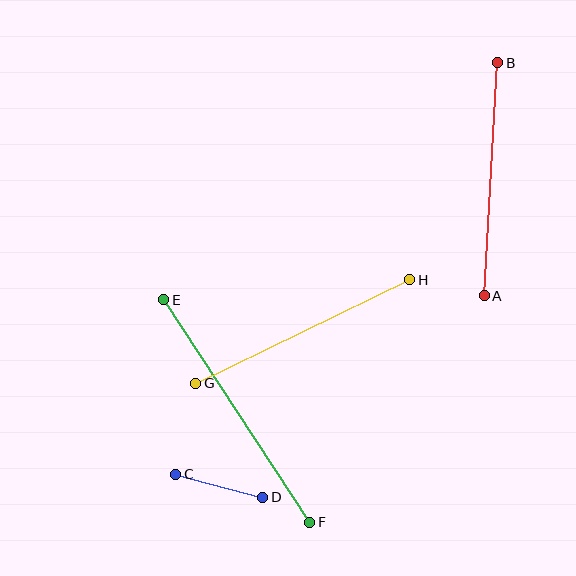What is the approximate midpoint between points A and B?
The midpoint is at approximately (491, 179) pixels.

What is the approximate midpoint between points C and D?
The midpoint is at approximately (219, 486) pixels.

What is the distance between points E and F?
The distance is approximately 266 pixels.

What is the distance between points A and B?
The distance is approximately 234 pixels.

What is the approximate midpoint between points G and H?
The midpoint is at approximately (303, 332) pixels.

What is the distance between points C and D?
The distance is approximately 90 pixels.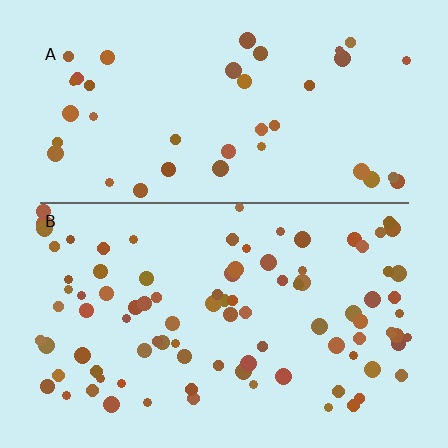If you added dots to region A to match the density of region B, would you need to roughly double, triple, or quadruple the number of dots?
Approximately double.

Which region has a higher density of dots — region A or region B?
B (the bottom).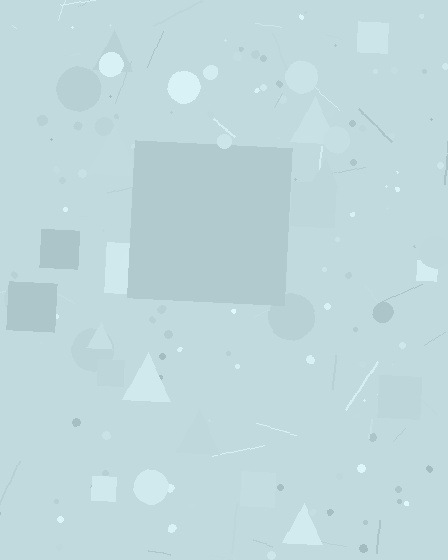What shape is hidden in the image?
A square is hidden in the image.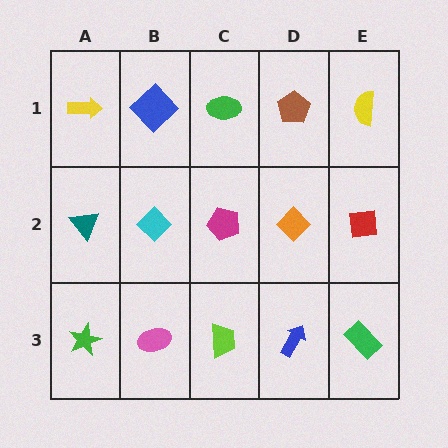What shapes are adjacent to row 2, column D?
A brown pentagon (row 1, column D), a blue arrow (row 3, column D), a magenta pentagon (row 2, column C), a red square (row 2, column E).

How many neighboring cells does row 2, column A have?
3.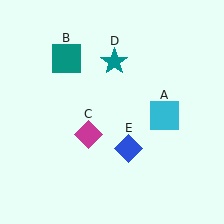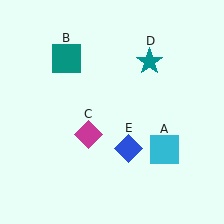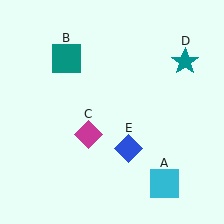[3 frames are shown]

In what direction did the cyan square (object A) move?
The cyan square (object A) moved down.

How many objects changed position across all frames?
2 objects changed position: cyan square (object A), teal star (object D).